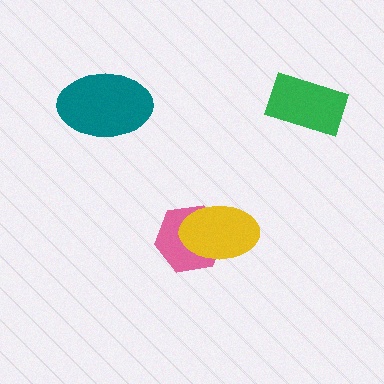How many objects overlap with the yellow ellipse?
1 object overlaps with the yellow ellipse.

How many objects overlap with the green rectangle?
0 objects overlap with the green rectangle.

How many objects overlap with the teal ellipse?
0 objects overlap with the teal ellipse.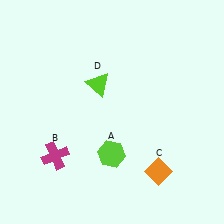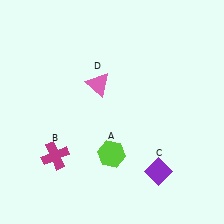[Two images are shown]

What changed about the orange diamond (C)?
In Image 1, C is orange. In Image 2, it changed to purple.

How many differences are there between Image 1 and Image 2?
There are 2 differences between the two images.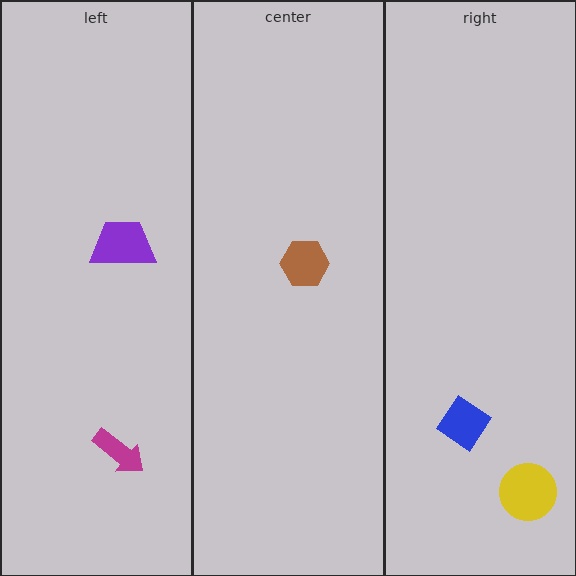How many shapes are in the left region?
2.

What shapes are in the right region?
The yellow circle, the blue diamond.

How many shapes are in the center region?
1.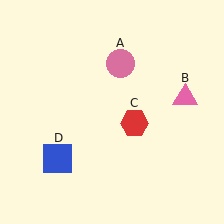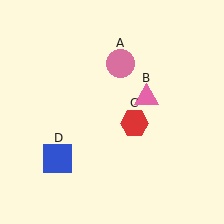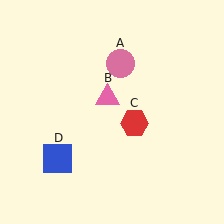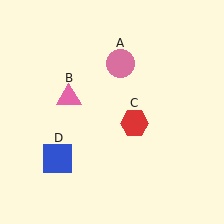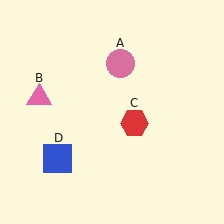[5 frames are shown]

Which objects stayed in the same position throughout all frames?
Pink circle (object A) and red hexagon (object C) and blue square (object D) remained stationary.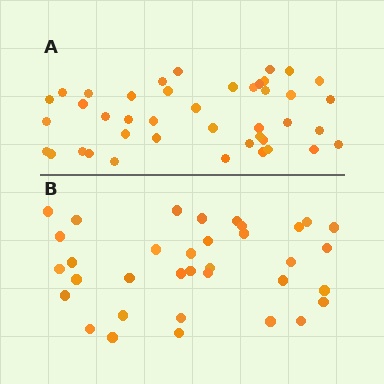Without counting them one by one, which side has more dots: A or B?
Region A (the top region) has more dots.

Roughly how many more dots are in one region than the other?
Region A has roughly 8 or so more dots than region B.